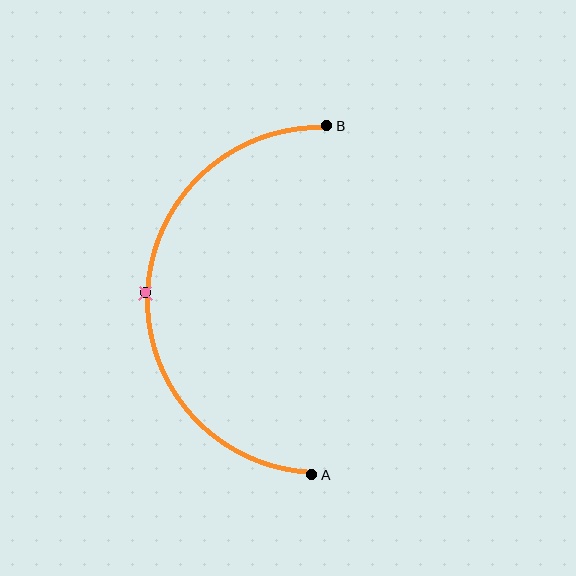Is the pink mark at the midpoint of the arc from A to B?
Yes. The pink mark lies on the arc at equal arc-length from both A and B — it is the arc midpoint.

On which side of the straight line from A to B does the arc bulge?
The arc bulges to the left of the straight line connecting A and B.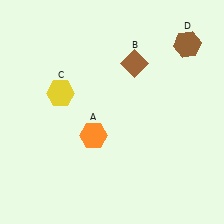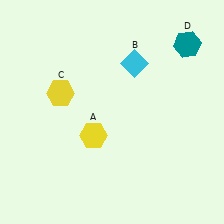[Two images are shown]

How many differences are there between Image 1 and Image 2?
There are 3 differences between the two images.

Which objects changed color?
A changed from orange to yellow. B changed from brown to cyan. D changed from brown to teal.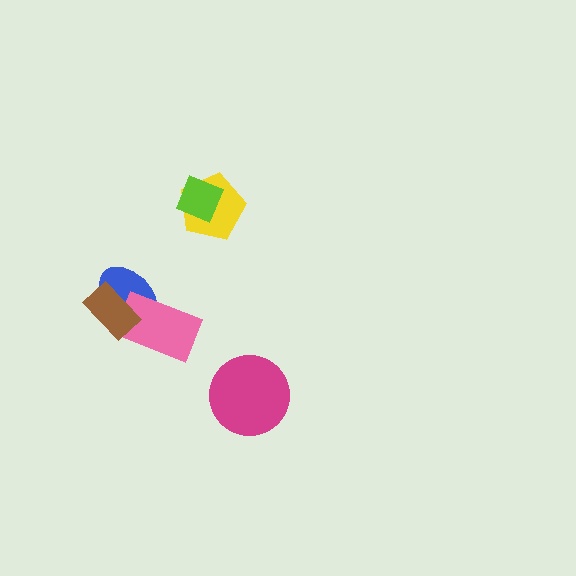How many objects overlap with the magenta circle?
0 objects overlap with the magenta circle.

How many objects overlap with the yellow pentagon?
1 object overlaps with the yellow pentagon.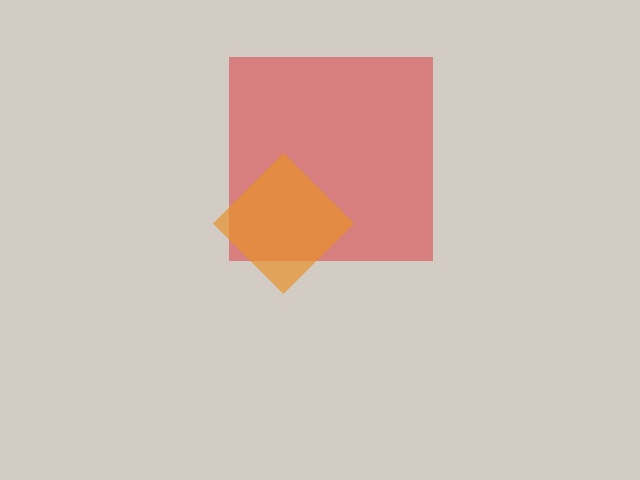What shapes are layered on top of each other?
The layered shapes are: a red square, an orange diamond.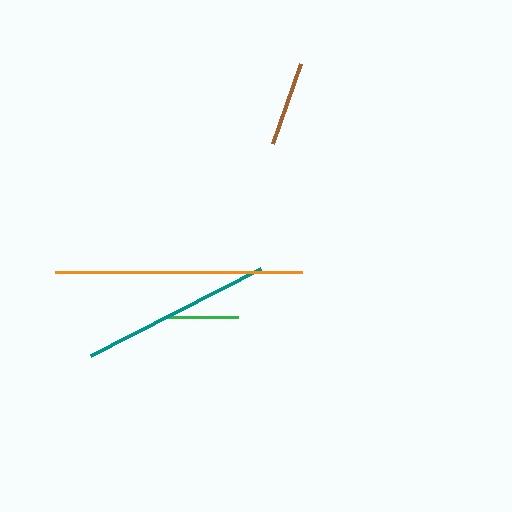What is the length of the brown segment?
The brown segment is approximately 85 pixels long.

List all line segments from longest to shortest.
From longest to shortest: orange, teal, brown, green.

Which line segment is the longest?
The orange line is the longest at approximately 247 pixels.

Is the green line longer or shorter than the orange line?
The orange line is longer than the green line.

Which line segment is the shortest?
The green line is the shortest at approximately 72 pixels.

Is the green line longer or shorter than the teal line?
The teal line is longer than the green line.